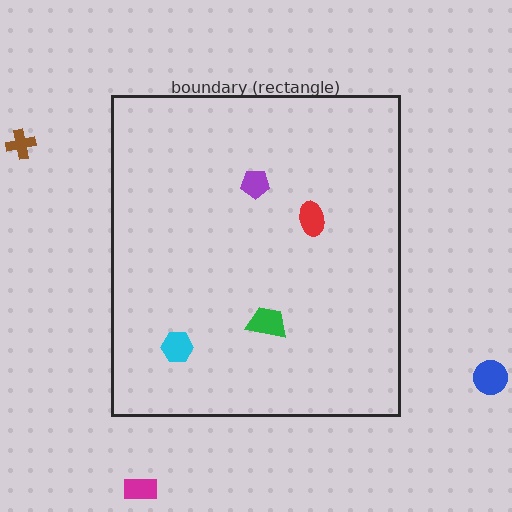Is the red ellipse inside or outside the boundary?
Inside.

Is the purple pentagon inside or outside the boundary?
Inside.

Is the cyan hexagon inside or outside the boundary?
Inside.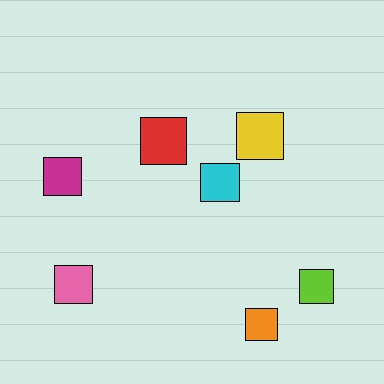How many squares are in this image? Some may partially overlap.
There are 7 squares.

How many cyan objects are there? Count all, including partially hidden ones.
There is 1 cyan object.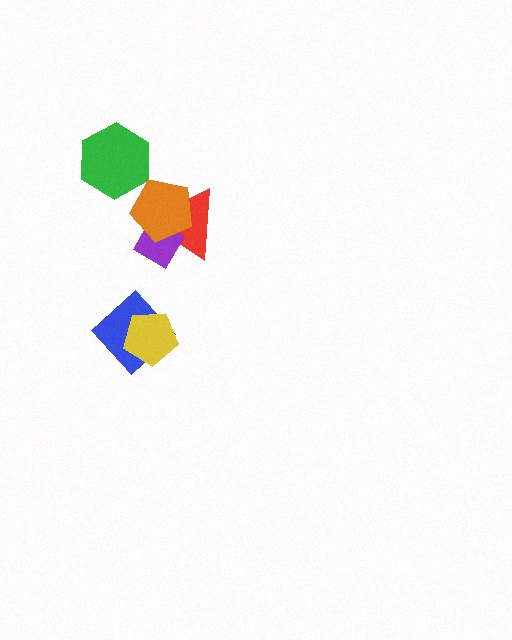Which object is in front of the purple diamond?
The orange pentagon is in front of the purple diamond.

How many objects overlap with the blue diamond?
1 object overlaps with the blue diamond.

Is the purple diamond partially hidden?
Yes, it is partially covered by another shape.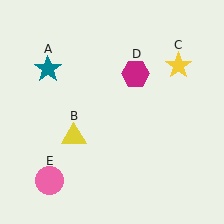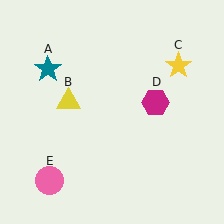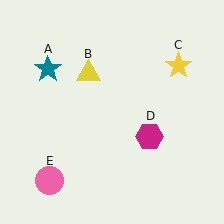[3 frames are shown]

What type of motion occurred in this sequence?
The yellow triangle (object B), magenta hexagon (object D) rotated clockwise around the center of the scene.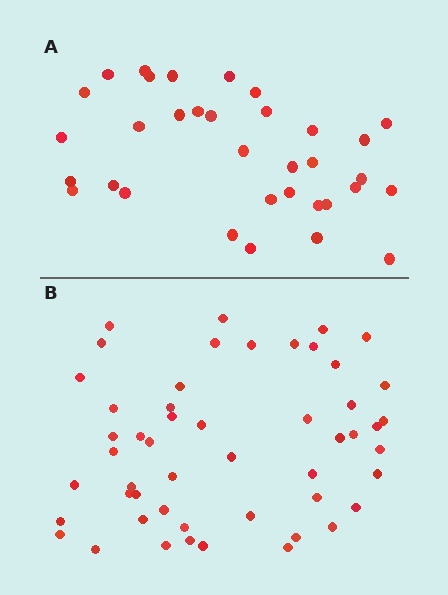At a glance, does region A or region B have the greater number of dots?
Region B (the bottom region) has more dots.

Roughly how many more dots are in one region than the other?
Region B has approximately 15 more dots than region A.